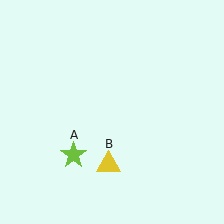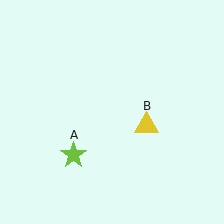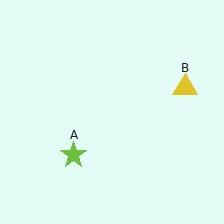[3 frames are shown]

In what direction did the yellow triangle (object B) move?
The yellow triangle (object B) moved up and to the right.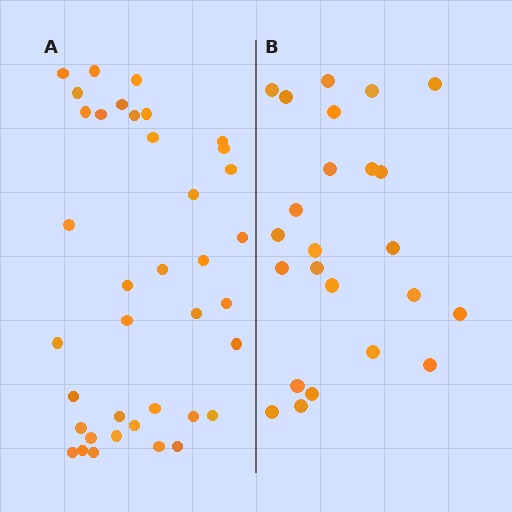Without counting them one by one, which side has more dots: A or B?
Region A (the left region) has more dots.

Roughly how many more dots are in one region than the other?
Region A has approximately 15 more dots than region B.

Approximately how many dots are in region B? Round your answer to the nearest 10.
About 20 dots. (The exact count is 24, which rounds to 20.)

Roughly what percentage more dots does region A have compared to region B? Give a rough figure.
About 60% more.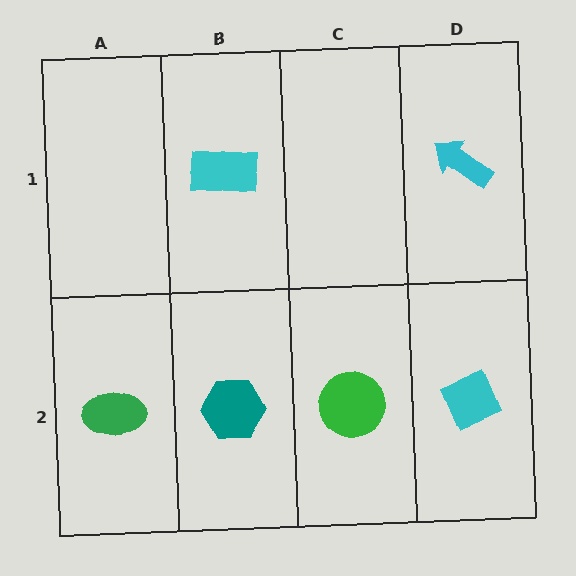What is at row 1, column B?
A cyan rectangle.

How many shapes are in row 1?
2 shapes.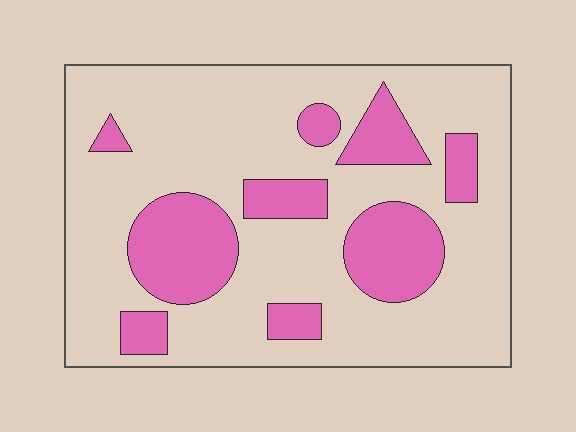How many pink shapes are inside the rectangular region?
9.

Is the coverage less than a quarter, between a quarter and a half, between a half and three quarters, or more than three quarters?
Between a quarter and a half.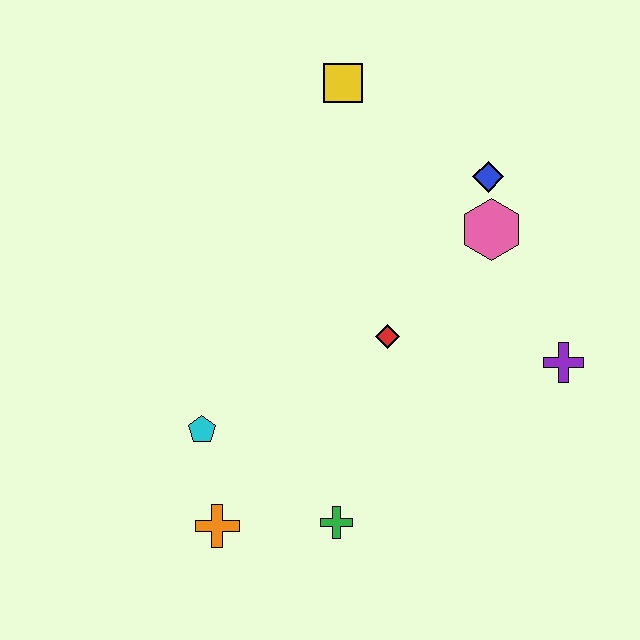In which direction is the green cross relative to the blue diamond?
The green cross is below the blue diamond.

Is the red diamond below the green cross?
No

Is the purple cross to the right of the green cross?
Yes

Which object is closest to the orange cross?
The cyan pentagon is closest to the orange cross.